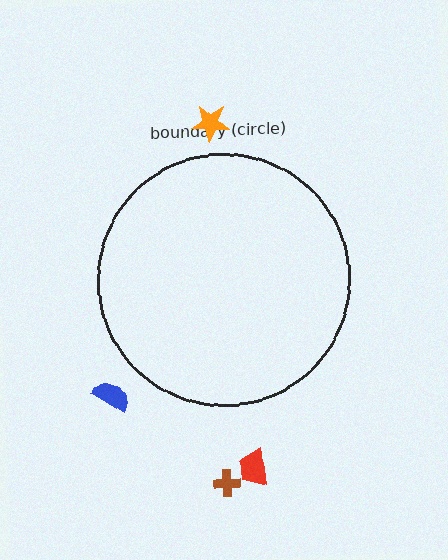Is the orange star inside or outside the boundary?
Outside.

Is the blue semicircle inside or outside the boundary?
Outside.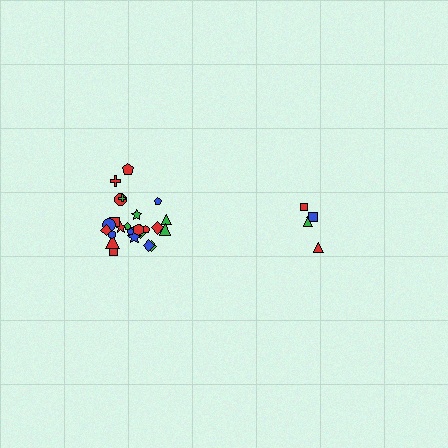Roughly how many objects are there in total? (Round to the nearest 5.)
Roughly 30 objects in total.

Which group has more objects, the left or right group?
The left group.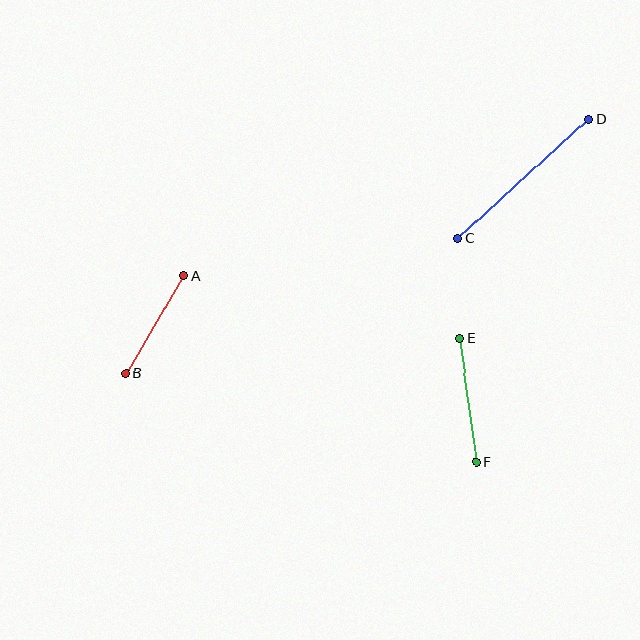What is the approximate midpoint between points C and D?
The midpoint is at approximately (523, 179) pixels.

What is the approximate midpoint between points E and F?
The midpoint is at approximately (468, 400) pixels.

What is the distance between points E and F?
The distance is approximately 125 pixels.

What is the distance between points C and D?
The distance is approximately 178 pixels.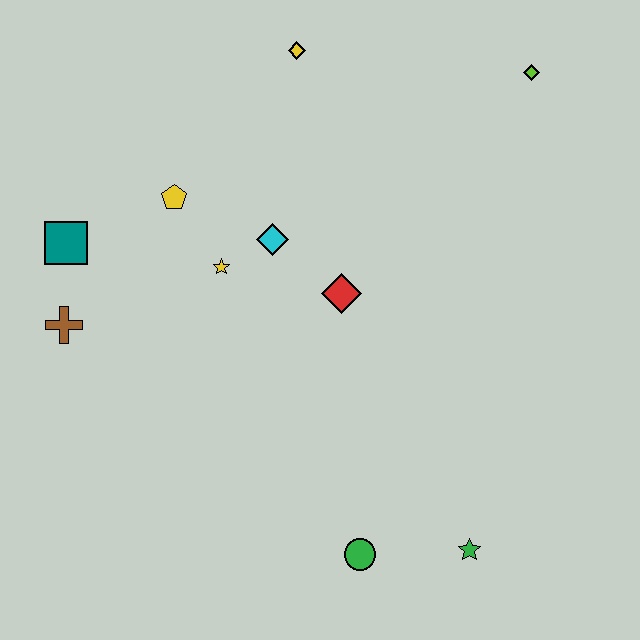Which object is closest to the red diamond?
The cyan diamond is closest to the red diamond.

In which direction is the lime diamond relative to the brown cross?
The lime diamond is to the right of the brown cross.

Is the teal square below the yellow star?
No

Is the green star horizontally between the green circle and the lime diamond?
Yes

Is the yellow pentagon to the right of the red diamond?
No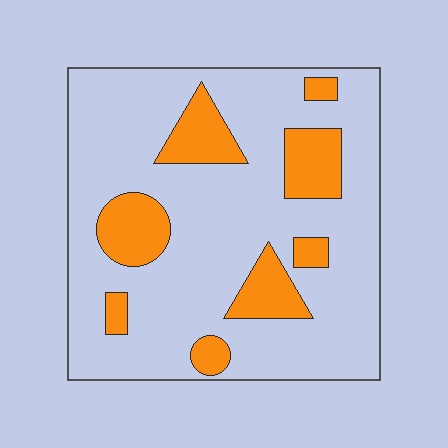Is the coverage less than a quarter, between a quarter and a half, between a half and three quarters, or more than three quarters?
Less than a quarter.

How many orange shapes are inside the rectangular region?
8.